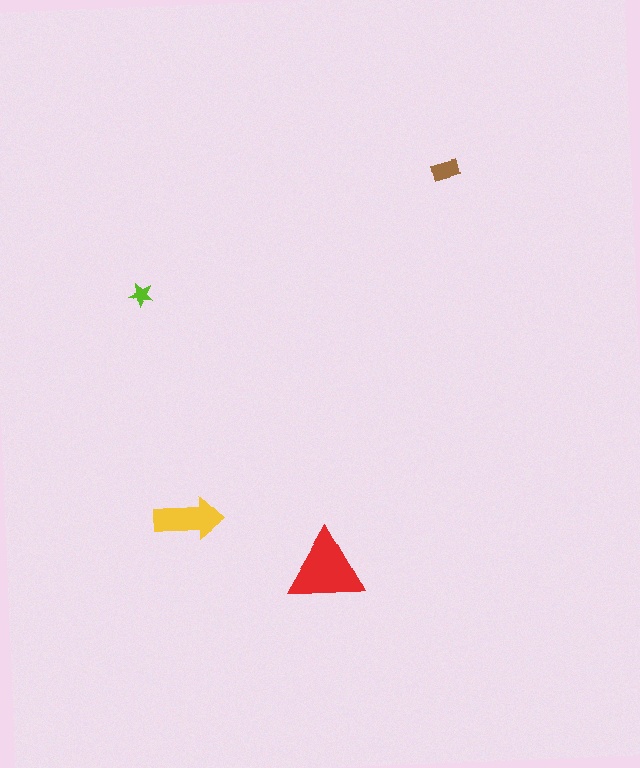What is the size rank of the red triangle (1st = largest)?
1st.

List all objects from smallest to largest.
The lime star, the brown rectangle, the yellow arrow, the red triangle.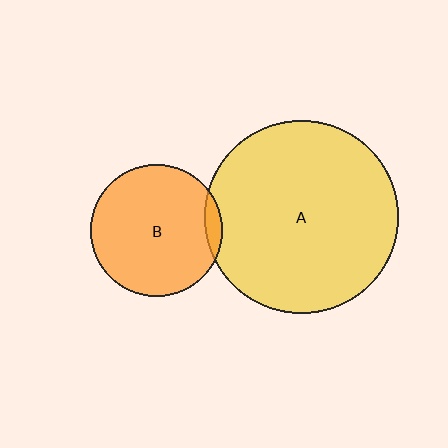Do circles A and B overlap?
Yes.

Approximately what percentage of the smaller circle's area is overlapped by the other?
Approximately 5%.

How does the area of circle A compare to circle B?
Approximately 2.2 times.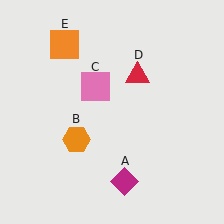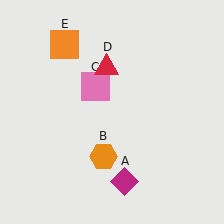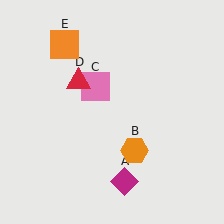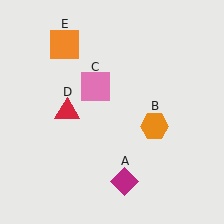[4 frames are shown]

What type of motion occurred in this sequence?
The orange hexagon (object B), red triangle (object D) rotated counterclockwise around the center of the scene.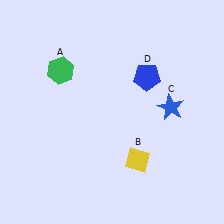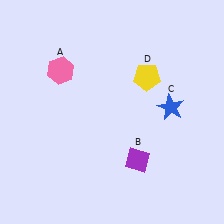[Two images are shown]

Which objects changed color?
A changed from green to pink. B changed from yellow to purple. D changed from blue to yellow.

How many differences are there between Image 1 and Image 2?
There are 3 differences between the two images.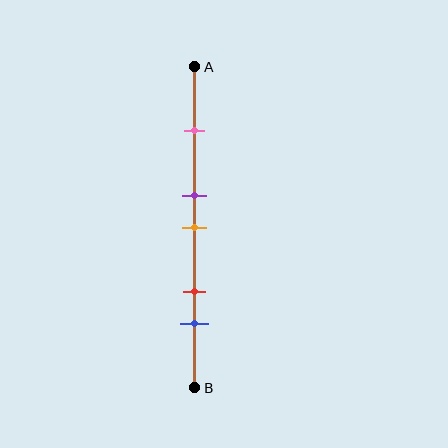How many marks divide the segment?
There are 5 marks dividing the segment.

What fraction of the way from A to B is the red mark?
The red mark is approximately 70% (0.7) of the way from A to B.